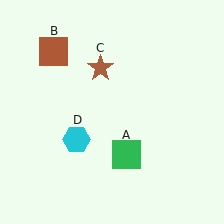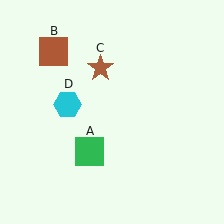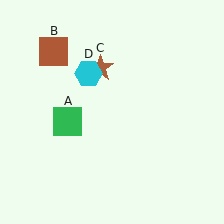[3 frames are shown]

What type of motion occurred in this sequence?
The green square (object A), cyan hexagon (object D) rotated clockwise around the center of the scene.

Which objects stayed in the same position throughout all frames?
Brown square (object B) and brown star (object C) remained stationary.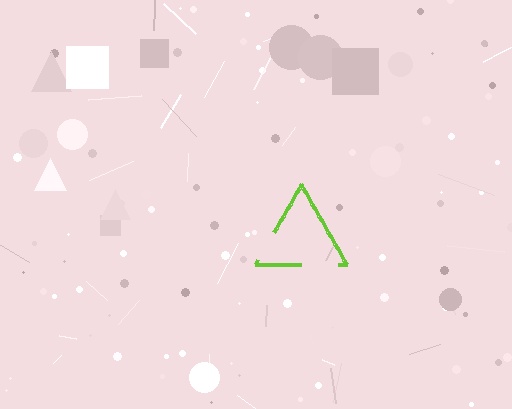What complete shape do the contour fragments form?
The contour fragments form a triangle.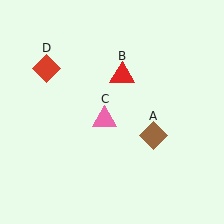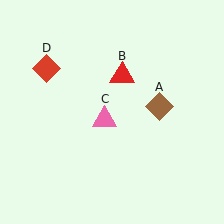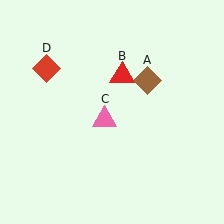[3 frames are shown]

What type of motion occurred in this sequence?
The brown diamond (object A) rotated counterclockwise around the center of the scene.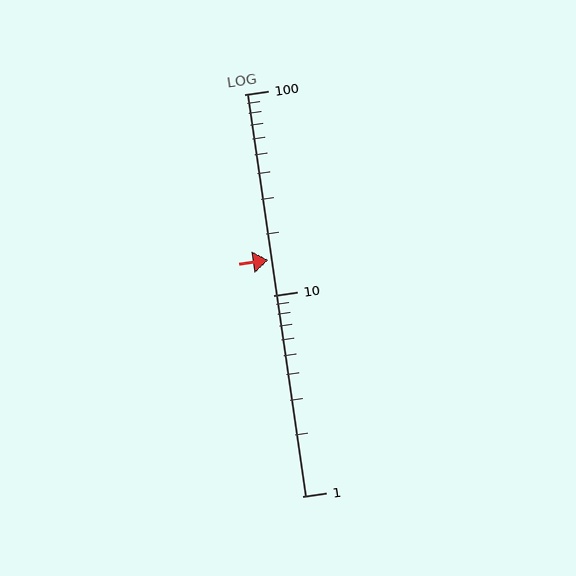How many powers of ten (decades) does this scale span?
The scale spans 2 decades, from 1 to 100.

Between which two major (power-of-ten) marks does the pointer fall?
The pointer is between 10 and 100.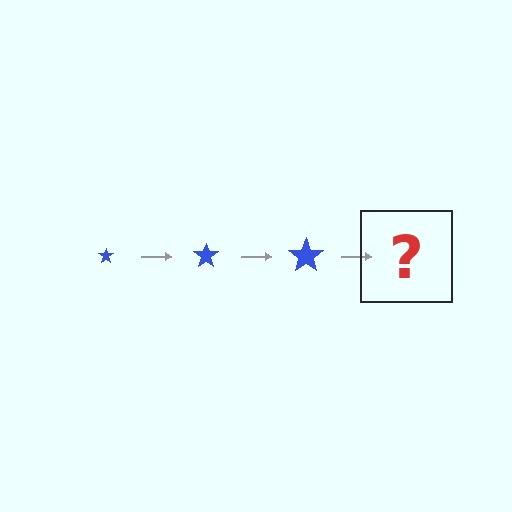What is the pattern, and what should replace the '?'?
The pattern is that the star gets progressively larger each step. The '?' should be a blue star, larger than the previous one.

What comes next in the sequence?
The next element should be a blue star, larger than the previous one.